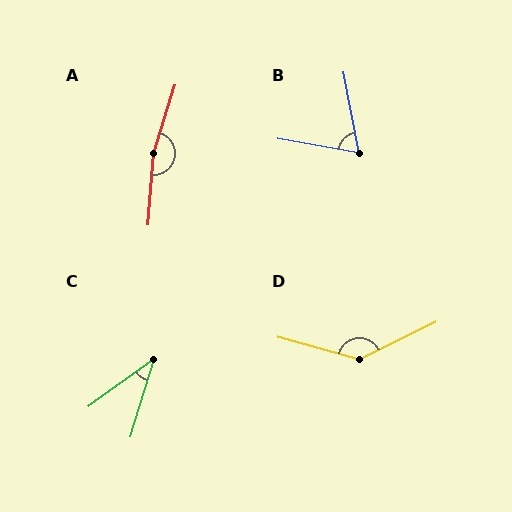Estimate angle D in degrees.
Approximately 139 degrees.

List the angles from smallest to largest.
C (37°), B (69°), D (139°), A (168°).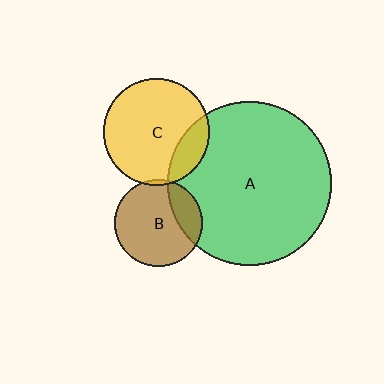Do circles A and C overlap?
Yes.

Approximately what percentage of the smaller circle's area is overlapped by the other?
Approximately 20%.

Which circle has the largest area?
Circle A (green).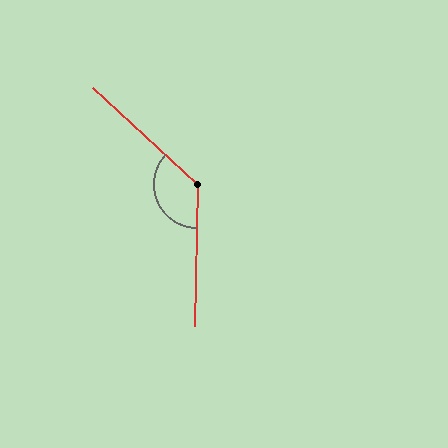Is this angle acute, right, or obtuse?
It is obtuse.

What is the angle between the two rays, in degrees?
Approximately 131 degrees.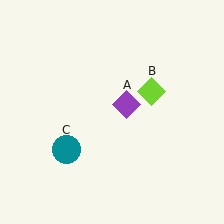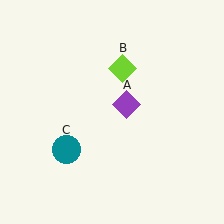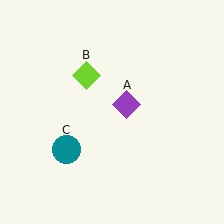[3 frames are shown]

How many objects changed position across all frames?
1 object changed position: lime diamond (object B).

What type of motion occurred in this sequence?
The lime diamond (object B) rotated counterclockwise around the center of the scene.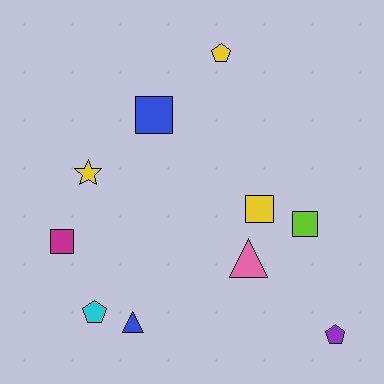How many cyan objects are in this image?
There is 1 cyan object.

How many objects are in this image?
There are 10 objects.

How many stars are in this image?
There is 1 star.